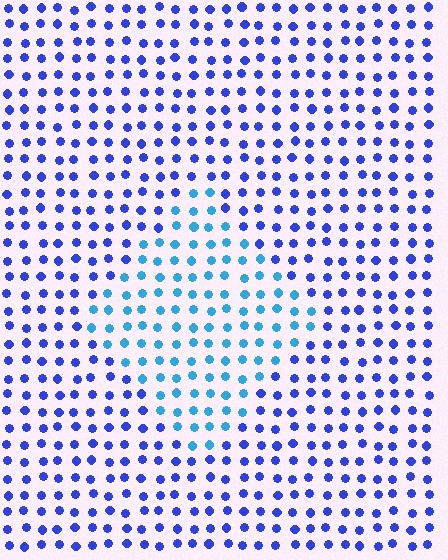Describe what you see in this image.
The image is filled with small blue elements in a uniform arrangement. A diamond-shaped region is visible where the elements are tinted to a slightly different hue, forming a subtle color boundary.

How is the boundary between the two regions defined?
The boundary is defined purely by a slight shift in hue (about 36 degrees). Spacing, size, and orientation are identical on both sides.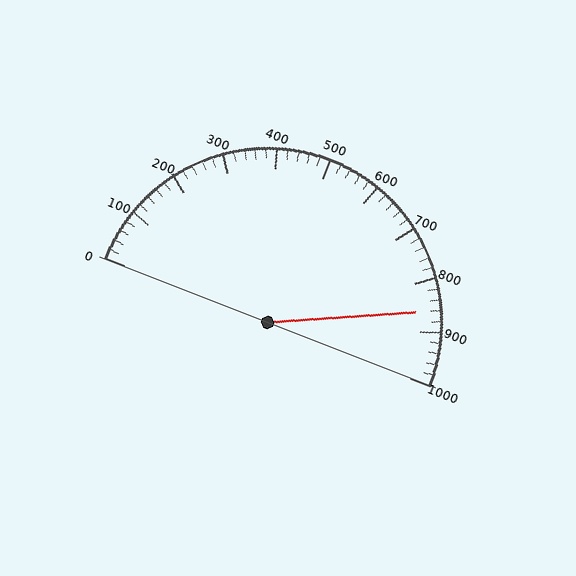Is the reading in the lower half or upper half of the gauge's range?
The reading is in the upper half of the range (0 to 1000).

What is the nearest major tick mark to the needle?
The nearest major tick mark is 900.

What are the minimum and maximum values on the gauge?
The gauge ranges from 0 to 1000.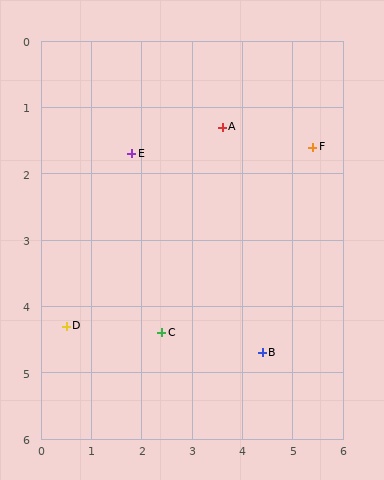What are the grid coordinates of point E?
Point E is at approximately (1.8, 1.7).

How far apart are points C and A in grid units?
Points C and A are about 3.3 grid units apart.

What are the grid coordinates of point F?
Point F is at approximately (5.4, 1.6).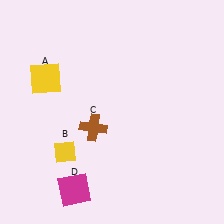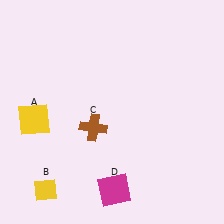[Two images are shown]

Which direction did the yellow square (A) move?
The yellow square (A) moved down.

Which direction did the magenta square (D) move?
The magenta square (D) moved right.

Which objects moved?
The objects that moved are: the yellow square (A), the yellow diamond (B), the magenta square (D).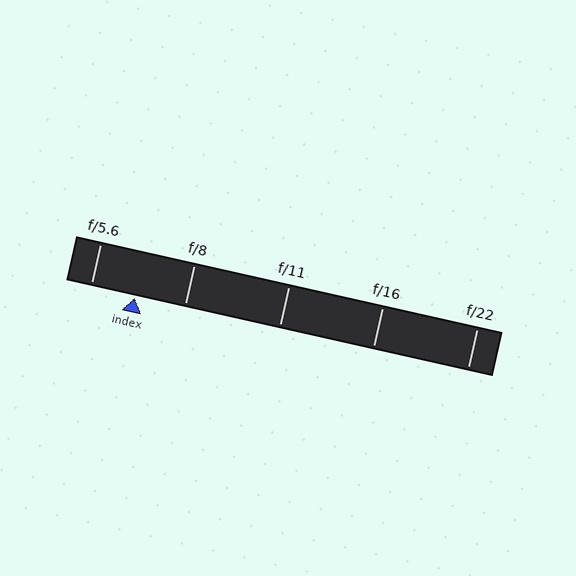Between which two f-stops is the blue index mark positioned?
The index mark is between f/5.6 and f/8.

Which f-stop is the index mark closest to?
The index mark is closest to f/5.6.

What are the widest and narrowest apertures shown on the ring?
The widest aperture shown is f/5.6 and the narrowest is f/22.